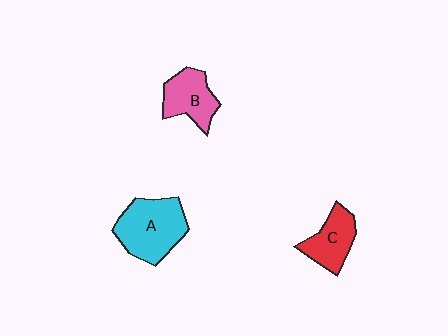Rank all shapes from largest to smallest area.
From largest to smallest: A (cyan), B (pink), C (red).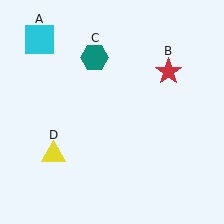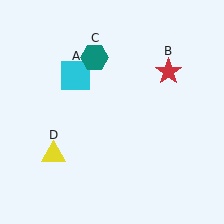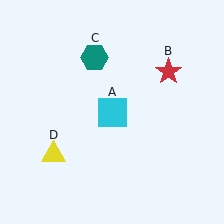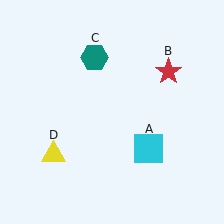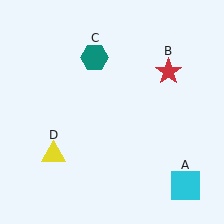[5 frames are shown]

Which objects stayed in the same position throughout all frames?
Red star (object B) and teal hexagon (object C) and yellow triangle (object D) remained stationary.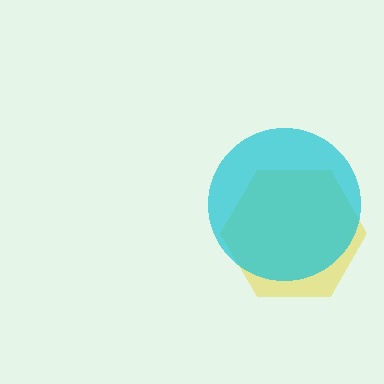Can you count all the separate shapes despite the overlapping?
Yes, there are 2 separate shapes.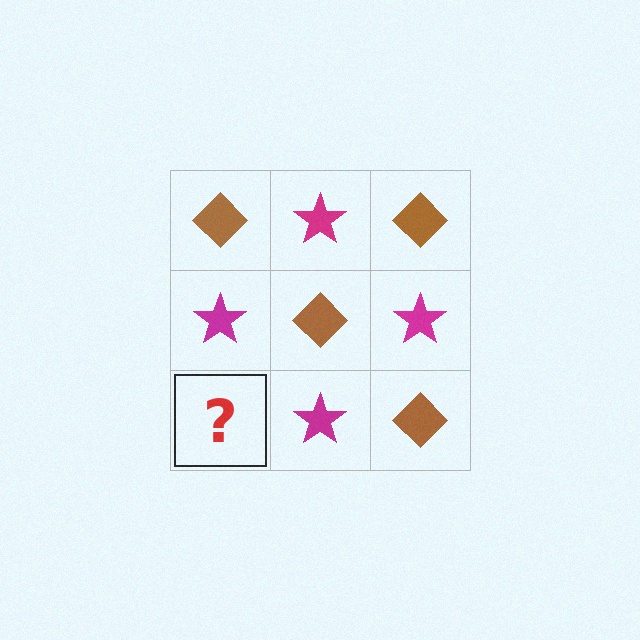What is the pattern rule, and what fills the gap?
The rule is that it alternates brown diamond and magenta star in a checkerboard pattern. The gap should be filled with a brown diamond.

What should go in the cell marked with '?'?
The missing cell should contain a brown diamond.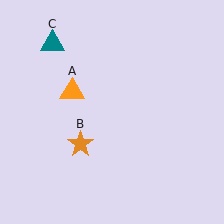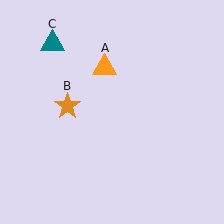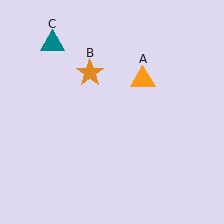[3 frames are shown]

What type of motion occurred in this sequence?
The orange triangle (object A), orange star (object B) rotated clockwise around the center of the scene.